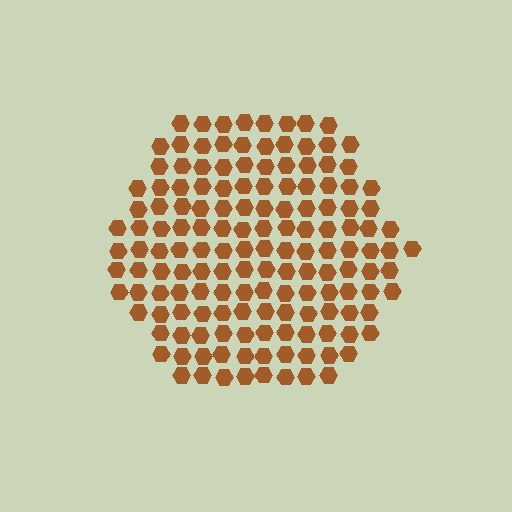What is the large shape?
The large shape is a hexagon.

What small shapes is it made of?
It is made of small hexagons.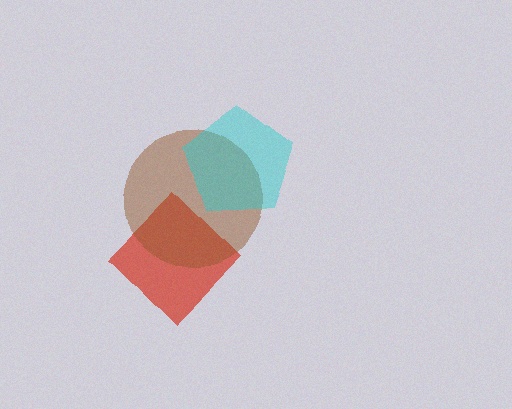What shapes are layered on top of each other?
The layered shapes are: a red diamond, a brown circle, a cyan pentagon.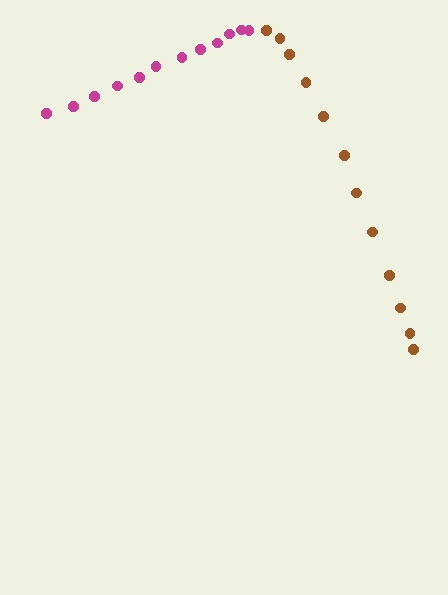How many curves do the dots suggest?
There are 2 distinct paths.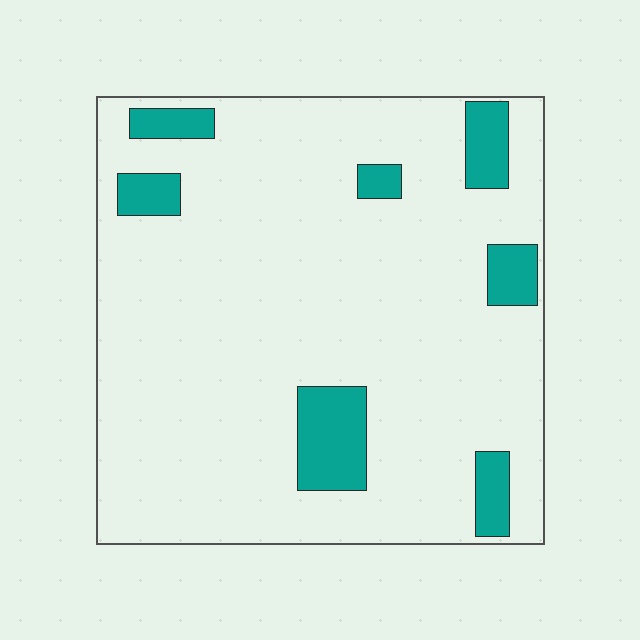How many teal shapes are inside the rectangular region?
7.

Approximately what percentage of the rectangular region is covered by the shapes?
Approximately 10%.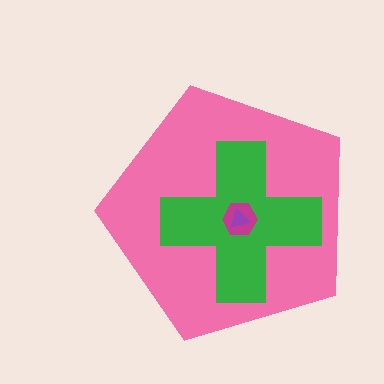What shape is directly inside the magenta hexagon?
The purple triangle.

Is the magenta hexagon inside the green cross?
Yes.